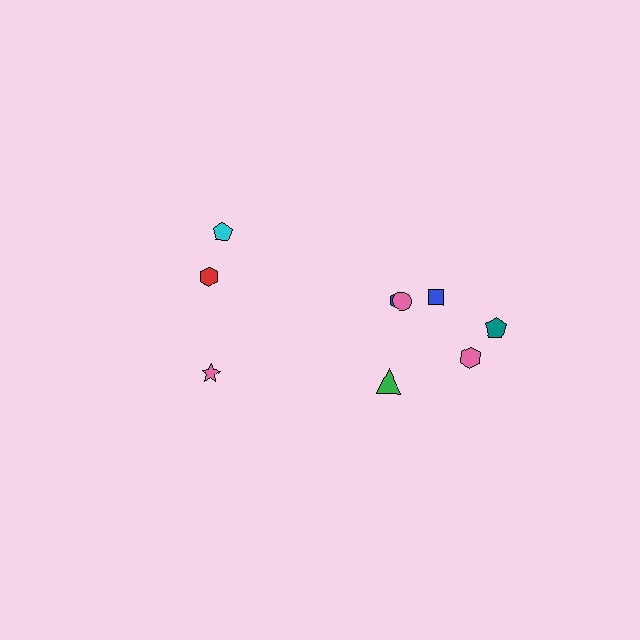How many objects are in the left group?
There are 3 objects.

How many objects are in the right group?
There are 6 objects.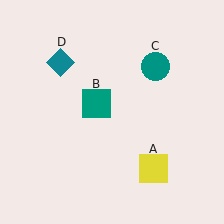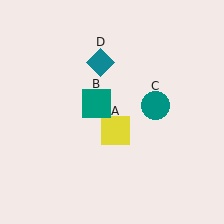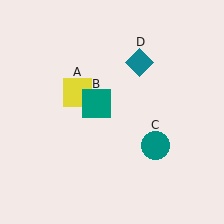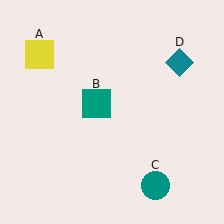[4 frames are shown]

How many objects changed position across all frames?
3 objects changed position: yellow square (object A), teal circle (object C), teal diamond (object D).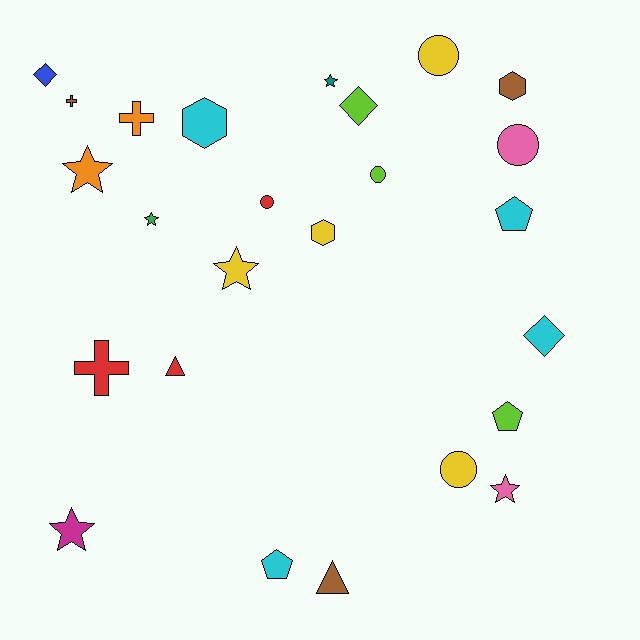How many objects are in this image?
There are 25 objects.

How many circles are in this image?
There are 5 circles.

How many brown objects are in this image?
There are 3 brown objects.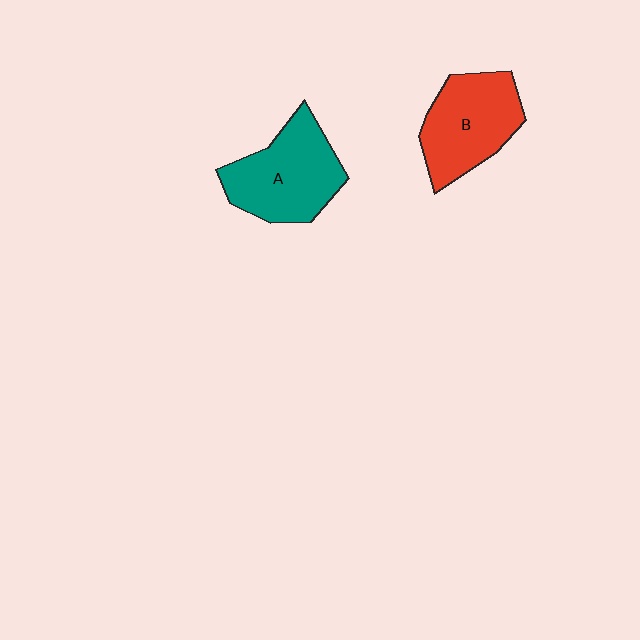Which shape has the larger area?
Shape A (teal).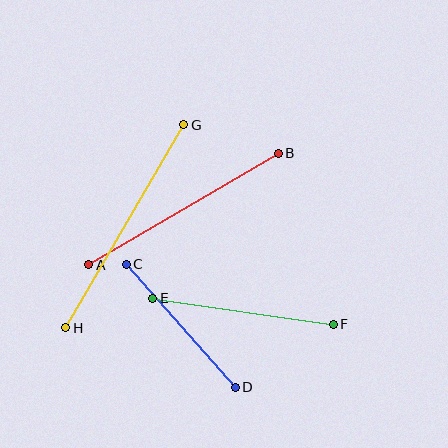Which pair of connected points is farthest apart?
Points G and H are farthest apart.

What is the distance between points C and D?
The distance is approximately 164 pixels.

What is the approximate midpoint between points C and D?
The midpoint is at approximately (181, 326) pixels.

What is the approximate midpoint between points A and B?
The midpoint is at approximately (184, 209) pixels.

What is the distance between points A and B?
The distance is approximately 220 pixels.